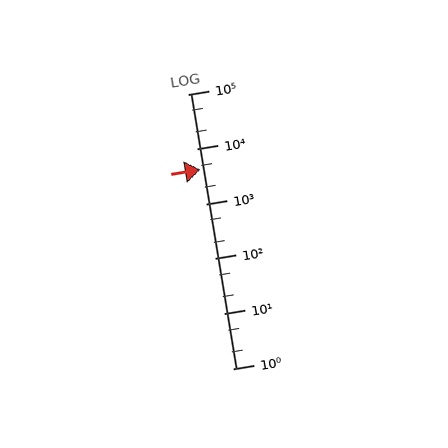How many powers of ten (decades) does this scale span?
The scale spans 5 decades, from 1 to 100000.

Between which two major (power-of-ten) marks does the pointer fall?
The pointer is between 1000 and 10000.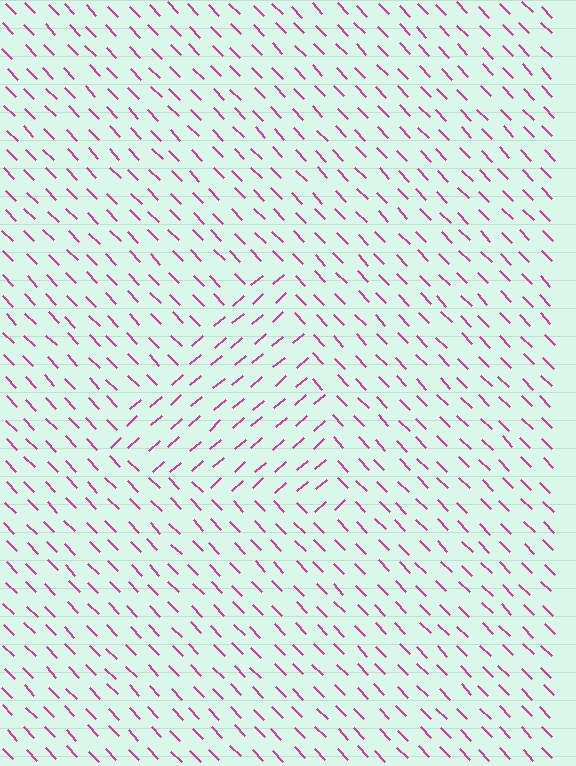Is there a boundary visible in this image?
Yes, there is a texture boundary formed by a change in line orientation.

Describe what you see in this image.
The image is filled with small magenta line segments. A triangle region in the image has lines oriented differently from the surrounding lines, creating a visible texture boundary.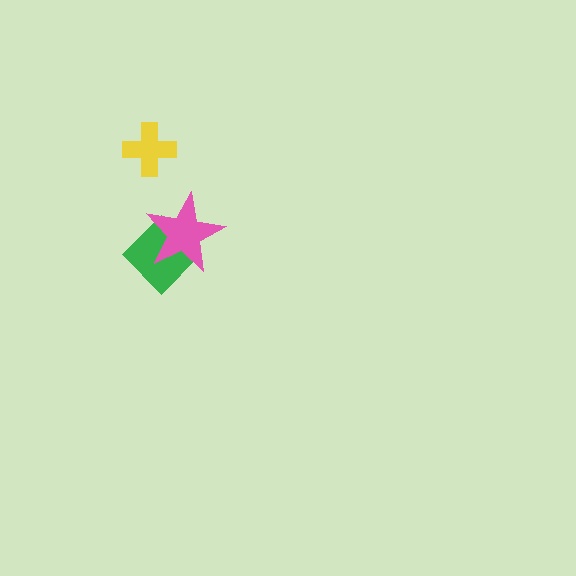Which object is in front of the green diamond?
The pink star is in front of the green diamond.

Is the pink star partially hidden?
No, no other shape covers it.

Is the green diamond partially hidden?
Yes, it is partially covered by another shape.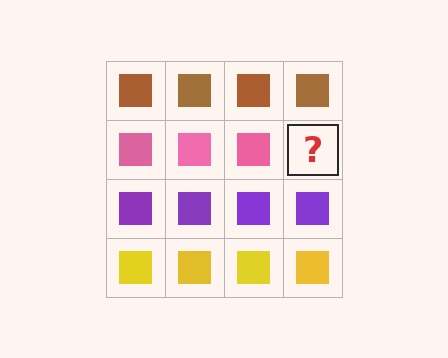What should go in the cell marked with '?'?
The missing cell should contain a pink square.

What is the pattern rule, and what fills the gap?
The rule is that each row has a consistent color. The gap should be filled with a pink square.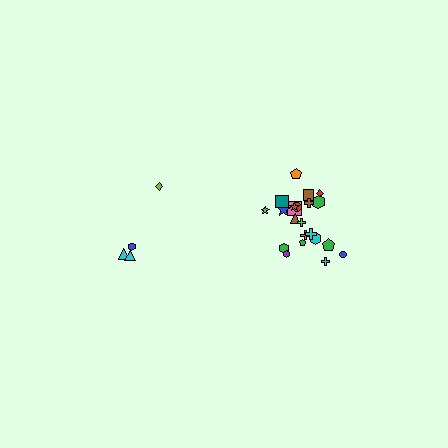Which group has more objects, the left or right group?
The right group.